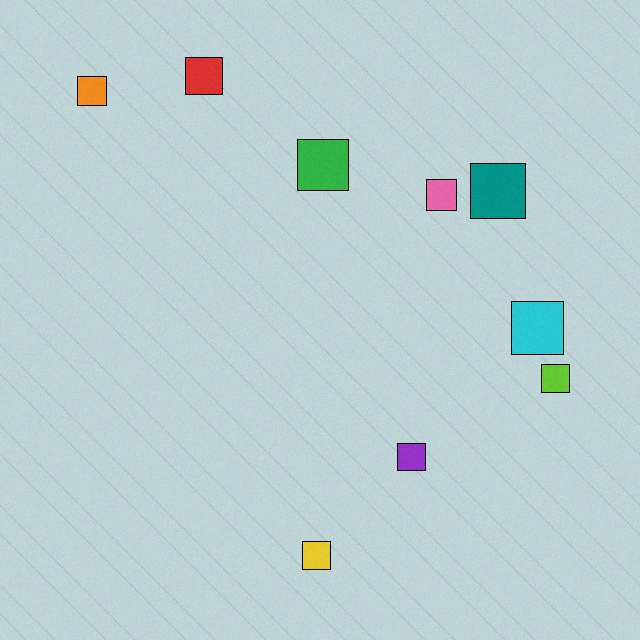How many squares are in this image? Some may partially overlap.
There are 9 squares.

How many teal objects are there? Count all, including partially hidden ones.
There is 1 teal object.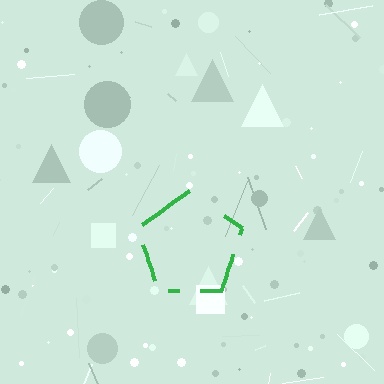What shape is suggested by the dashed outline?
The dashed outline suggests a pentagon.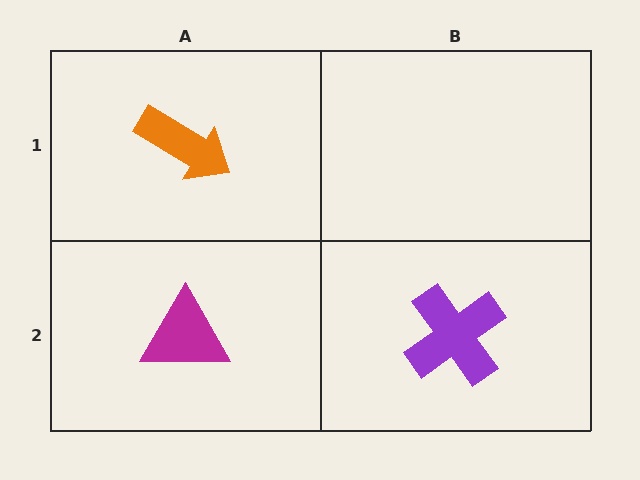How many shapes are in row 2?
2 shapes.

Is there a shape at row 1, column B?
No, that cell is empty.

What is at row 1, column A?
An orange arrow.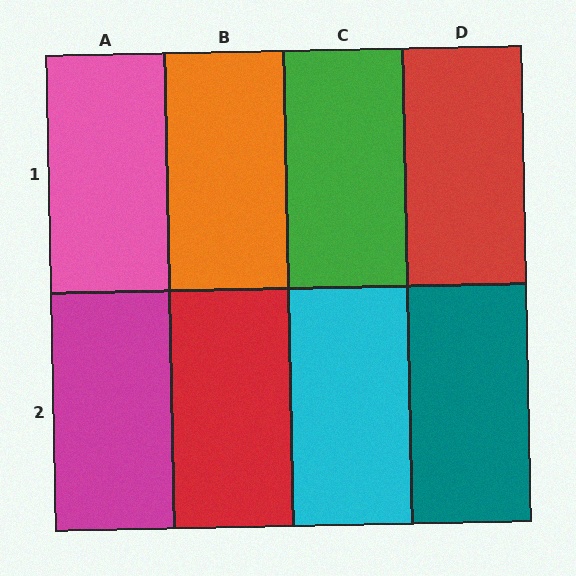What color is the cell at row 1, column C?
Green.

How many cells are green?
1 cell is green.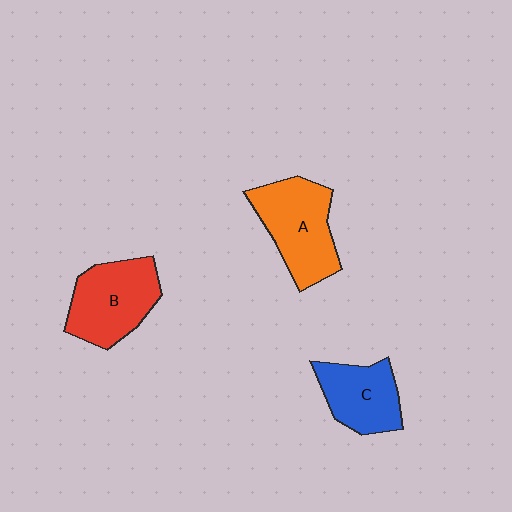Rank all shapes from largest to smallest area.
From largest to smallest: A (orange), B (red), C (blue).